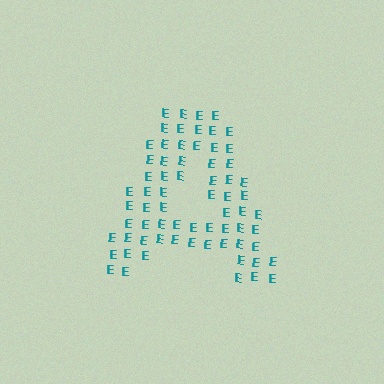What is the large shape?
The large shape is the letter A.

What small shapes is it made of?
It is made of small letter E's.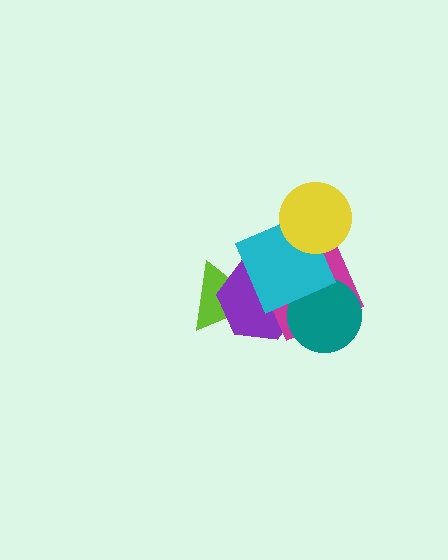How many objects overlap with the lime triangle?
1 object overlaps with the lime triangle.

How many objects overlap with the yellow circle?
2 objects overlap with the yellow circle.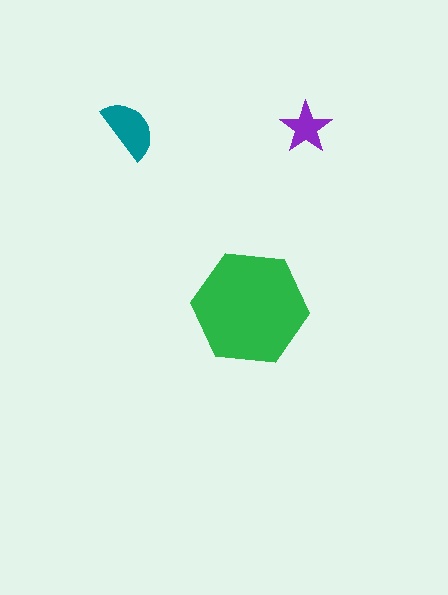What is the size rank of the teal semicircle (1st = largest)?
2nd.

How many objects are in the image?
There are 3 objects in the image.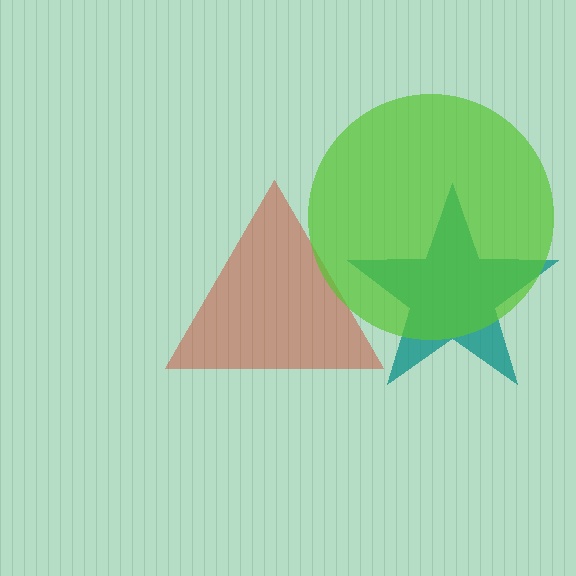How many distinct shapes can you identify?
There are 3 distinct shapes: a teal star, a red triangle, a lime circle.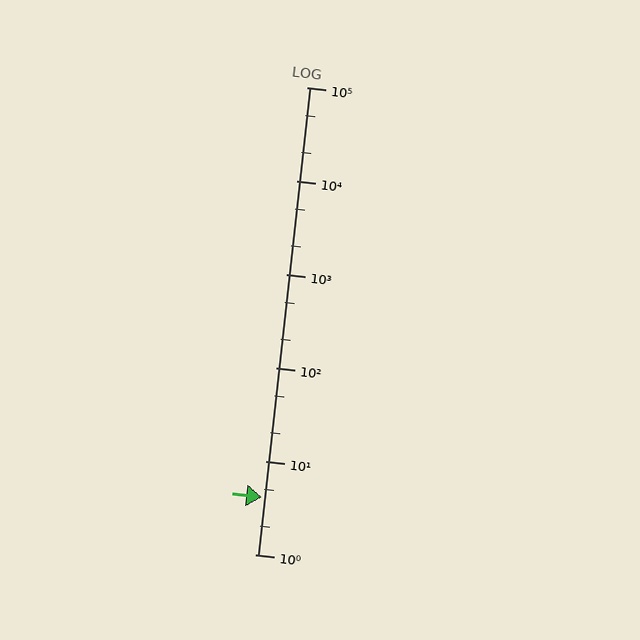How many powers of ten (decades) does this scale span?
The scale spans 5 decades, from 1 to 100000.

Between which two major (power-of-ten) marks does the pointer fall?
The pointer is between 1 and 10.